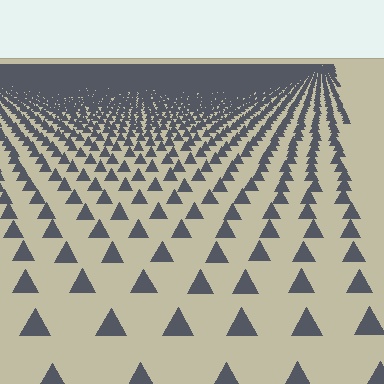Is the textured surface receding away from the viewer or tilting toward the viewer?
The surface is receding away from the viewer. Texture elements get smaller and denser toward the top.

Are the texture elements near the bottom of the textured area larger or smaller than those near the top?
Larger. Near the bottom, elements are closer to the viewer and appear at a bigger on-screen size.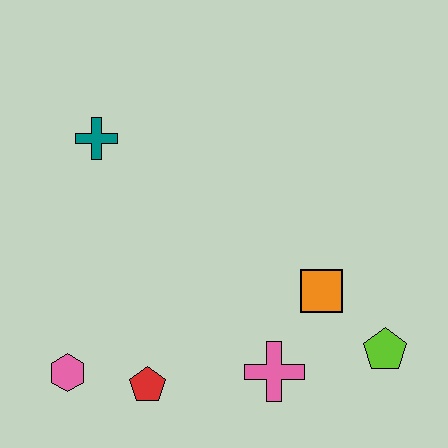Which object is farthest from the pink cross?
The teal cross is farthest from the pink cross.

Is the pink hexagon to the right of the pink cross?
No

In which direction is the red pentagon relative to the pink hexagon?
The red pentagon is to the right of the pink hexagon.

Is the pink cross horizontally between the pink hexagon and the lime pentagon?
Yes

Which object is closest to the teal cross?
The pink hexagon is closest to the teal cross.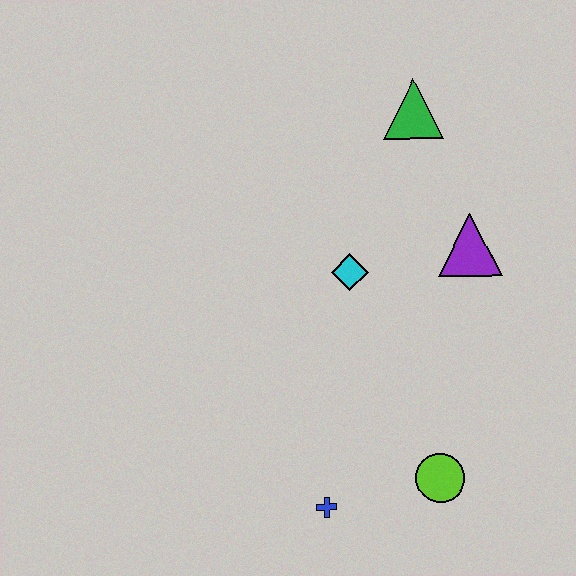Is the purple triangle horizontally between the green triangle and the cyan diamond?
No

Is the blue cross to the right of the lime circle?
No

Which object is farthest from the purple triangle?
The blue cross is farthest from the purple triangle.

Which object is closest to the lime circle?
The blue cross is closest to the lime circle.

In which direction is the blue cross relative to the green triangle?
The blue cross is below the green triangle.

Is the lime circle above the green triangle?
No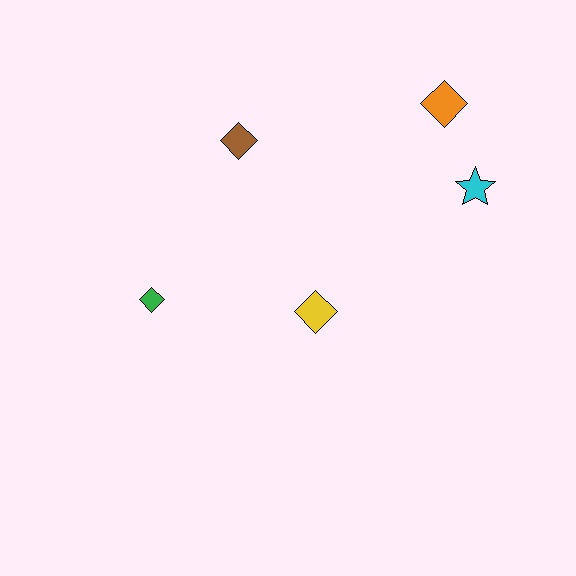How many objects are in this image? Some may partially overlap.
There are 5 objects.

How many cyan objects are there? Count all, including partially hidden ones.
There is 1 cyan object.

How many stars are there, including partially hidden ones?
There is 1 star.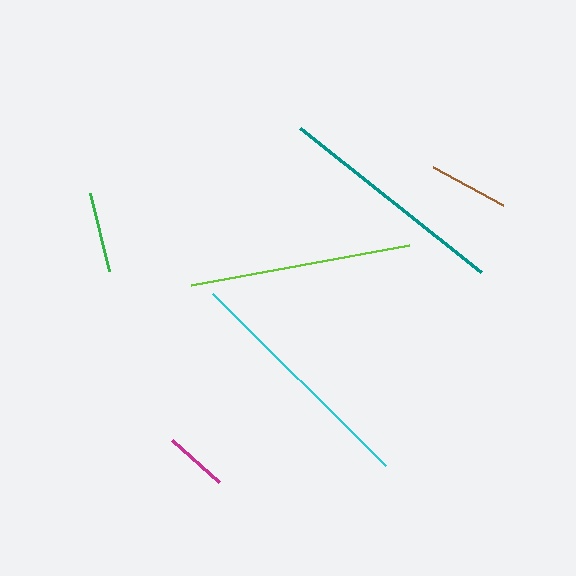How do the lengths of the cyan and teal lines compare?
The cyan and teal lines are approximately the same length.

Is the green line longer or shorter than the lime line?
The lime line is longer than the green line.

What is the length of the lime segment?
The lime segment is approximately 222 pixels long.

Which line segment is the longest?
The cyan line is the longest at approximately 244 pixels.